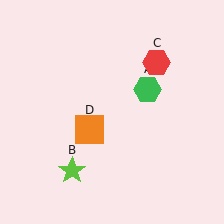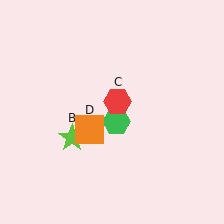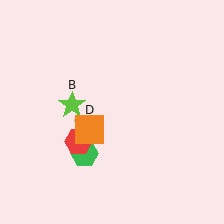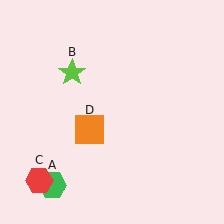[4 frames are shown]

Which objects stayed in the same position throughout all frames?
Orange square (object D) remained stationary.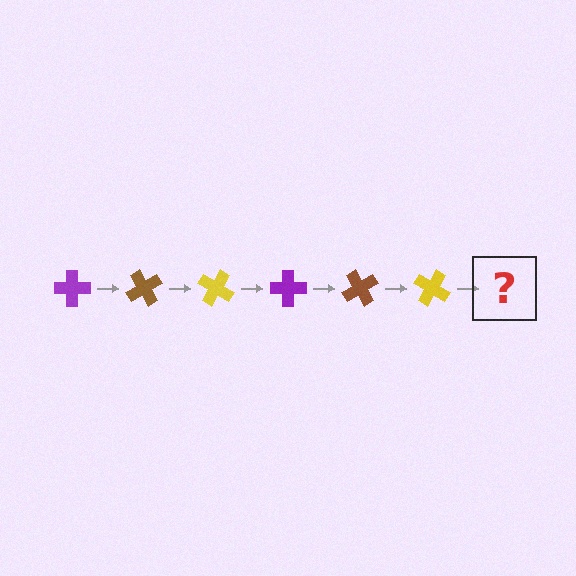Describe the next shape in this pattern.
It should be a purple cross, rotated 360 degrees from the start.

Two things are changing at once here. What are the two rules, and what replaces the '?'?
The two rules are that it rotates 60 degrees each step and the color cycles through purple, brown, and yellow. The '?' should be a purple cross, rotated 360 degrees from the start.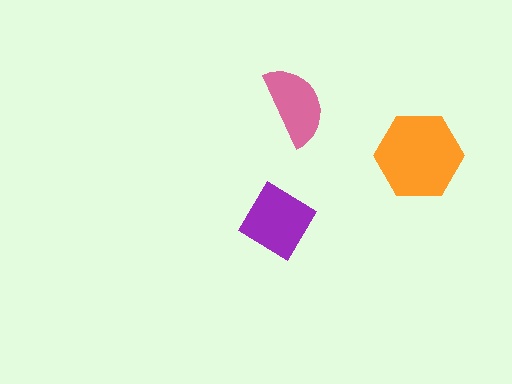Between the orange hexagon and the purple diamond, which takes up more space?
The orange hexagon.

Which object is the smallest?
The pink semicircle.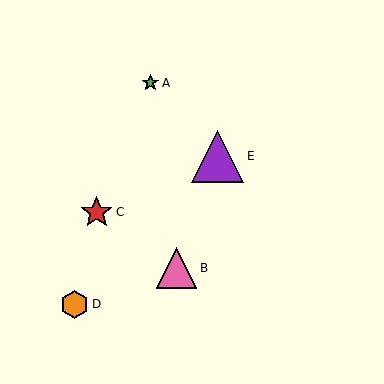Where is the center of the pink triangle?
The center of the pink triangle is at (176, 268).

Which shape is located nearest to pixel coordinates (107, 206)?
The red star (labeled C) at (97, 212) is nearest to that location.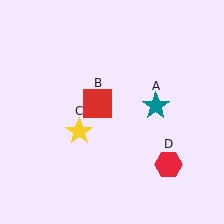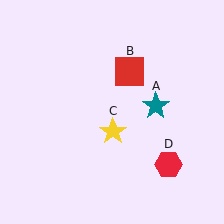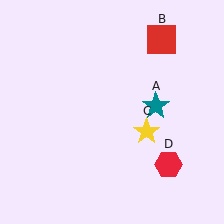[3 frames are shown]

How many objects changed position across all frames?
2 objects changed position: red square (object B), yellow star (object C).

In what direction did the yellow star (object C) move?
The yellow star (object C) moved right.